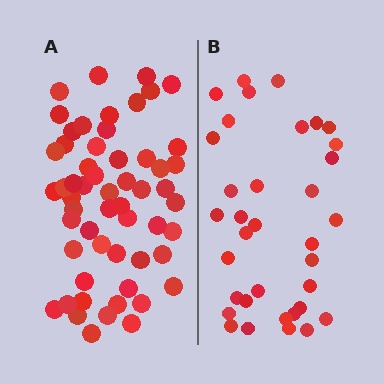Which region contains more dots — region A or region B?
Region A (the left region) has more dots.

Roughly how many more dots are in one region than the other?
Region A has approximately 20 more dots than region B.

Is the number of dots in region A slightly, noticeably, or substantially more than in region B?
Region A has substantially more. The ratio is roughly 1.6 to 1.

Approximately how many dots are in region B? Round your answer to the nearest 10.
About 40 dots. (The exact count is 35, which rounds to 40.)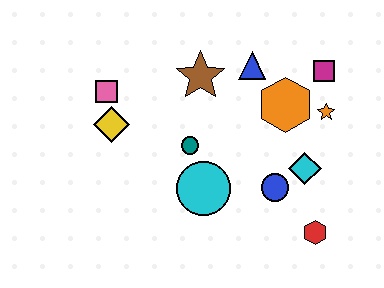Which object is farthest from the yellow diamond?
The red hexagon is farthest from the yellow diamond.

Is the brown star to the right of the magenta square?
No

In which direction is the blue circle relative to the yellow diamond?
The blue circle is to the right of the yellow diamond.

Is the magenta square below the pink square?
No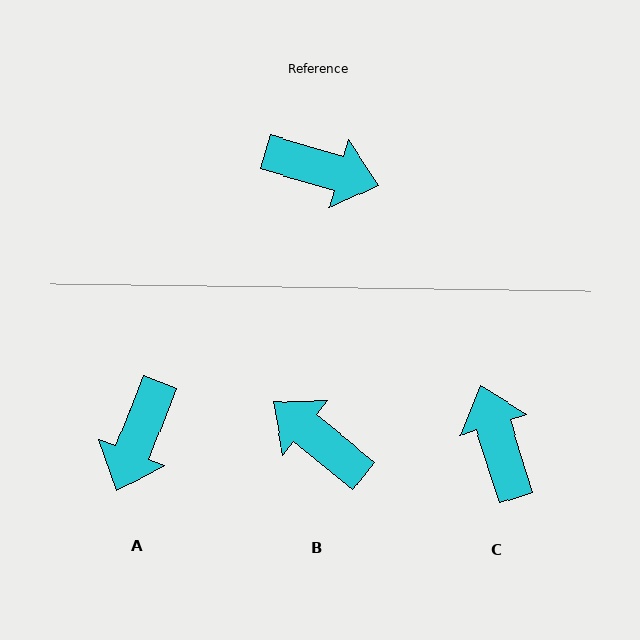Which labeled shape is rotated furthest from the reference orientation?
B, about 157 degrees away.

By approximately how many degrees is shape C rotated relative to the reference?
Approximately 124 degrees counter-clockwise.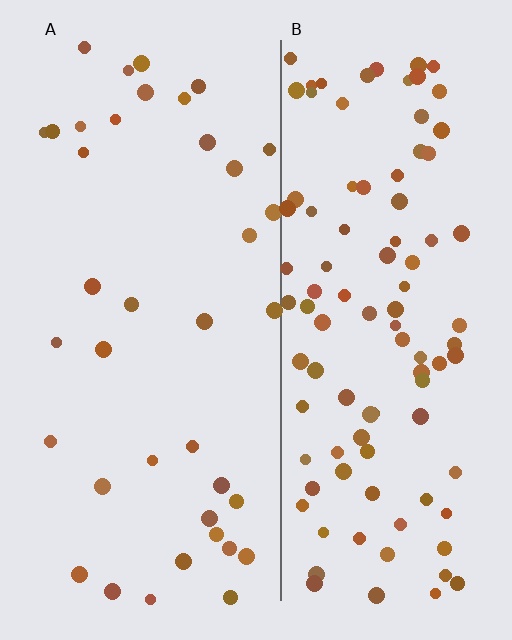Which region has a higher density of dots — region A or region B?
B (the right).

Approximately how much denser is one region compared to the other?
Approximately 2.7× — region B over region A.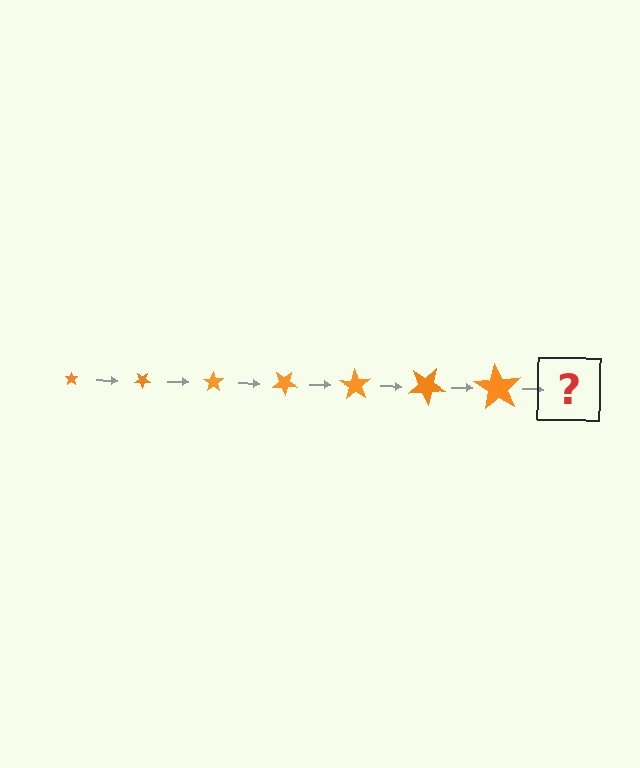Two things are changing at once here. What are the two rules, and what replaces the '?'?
The two rules are that the star grows larger each step and it rotates 35 degrees each step. The '?' should be a star, larger than the previous one and rotated 245 degrees from the start.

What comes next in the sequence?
The next element should be a star, larger than the previous one and rotated 245 degrees from the start.